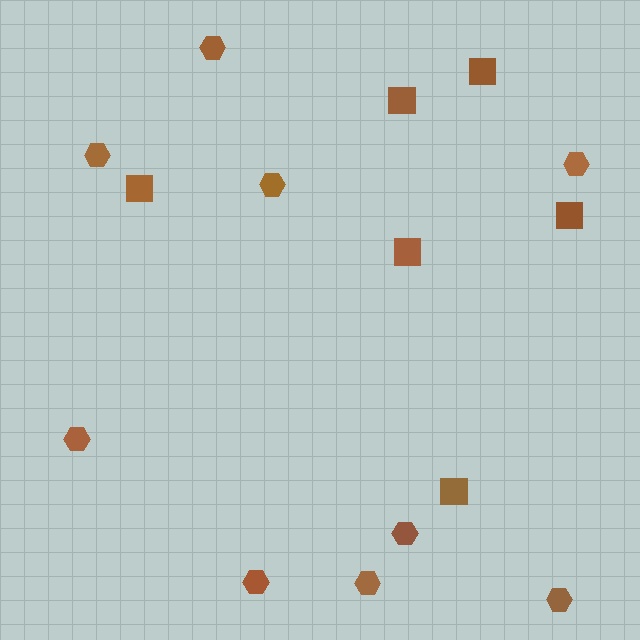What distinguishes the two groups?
There are 2 groups: one group of hexagons (9) and one group of squares (6).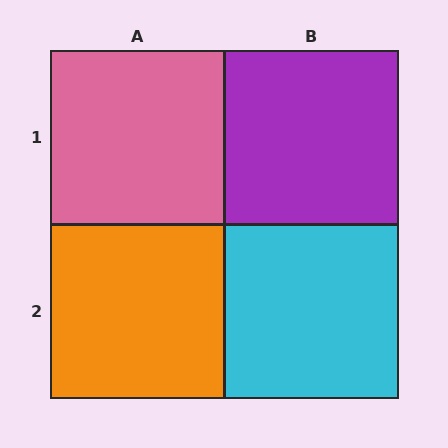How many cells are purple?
1 cell is purple.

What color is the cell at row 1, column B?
Purple.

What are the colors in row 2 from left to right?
Orange, cyan.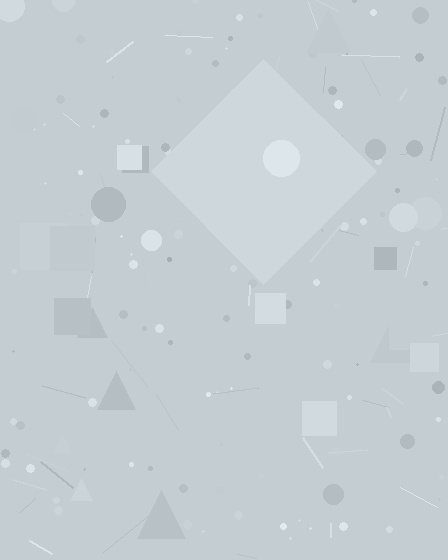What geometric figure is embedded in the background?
A diamond is embedded in the background.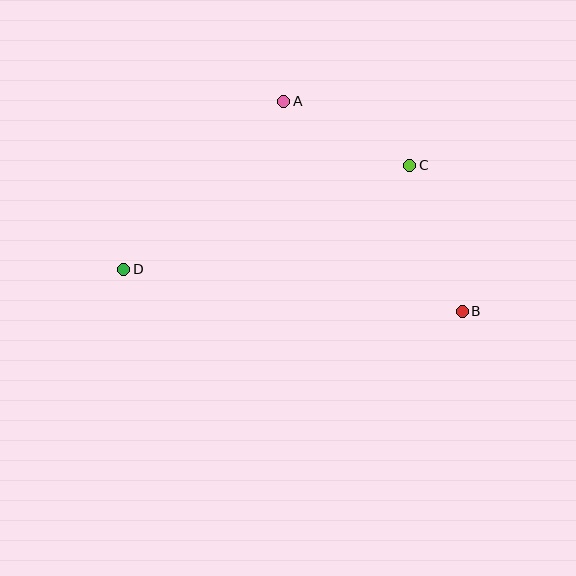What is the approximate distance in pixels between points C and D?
The distance between C and D is approximately 304 pixels.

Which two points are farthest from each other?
Points B and D are farthest from each other.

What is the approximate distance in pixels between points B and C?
The distance between B and C is approximately 155 pixels.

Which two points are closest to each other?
Points A and C are closest to each other.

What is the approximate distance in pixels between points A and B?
The distance between A and B is approximately 275 pixels.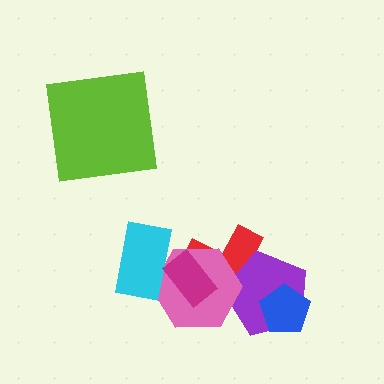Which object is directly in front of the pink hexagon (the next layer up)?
The cyan rectangle is directly in front of the pink hexagon.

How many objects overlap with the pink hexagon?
4 objects overlap with the pink hexagon.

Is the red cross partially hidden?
Yes, it is partially covered by another shape.